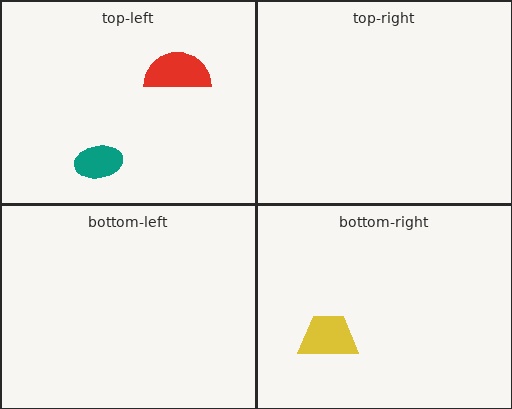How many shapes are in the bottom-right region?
1.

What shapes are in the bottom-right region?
The yellow trapezoid.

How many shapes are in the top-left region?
2.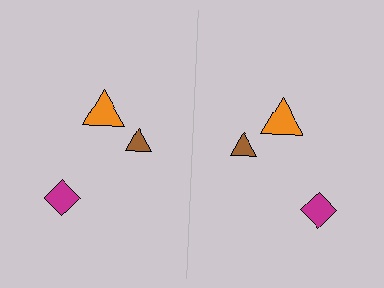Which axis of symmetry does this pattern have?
The pattern has a vertical axis of symmetry running through the center of the image.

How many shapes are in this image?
There are 6 shapes in this image.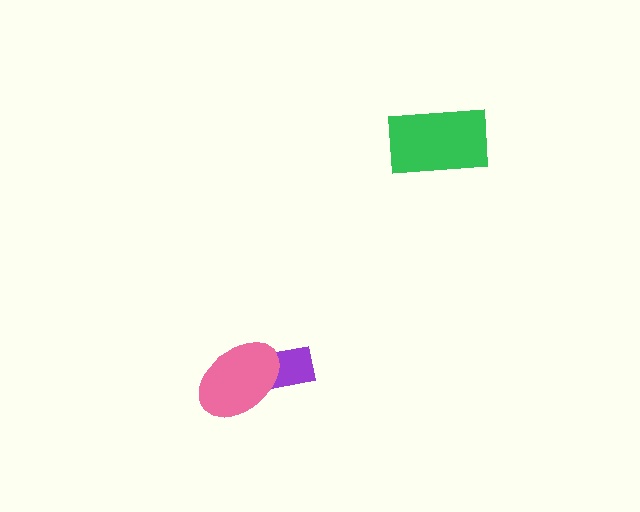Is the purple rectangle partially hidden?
Yes, it is partially covered by another shape.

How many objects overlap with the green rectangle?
0 objects overlap with the green rectangle.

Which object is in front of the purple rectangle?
The pink ellipse is in front of the purple rectangle.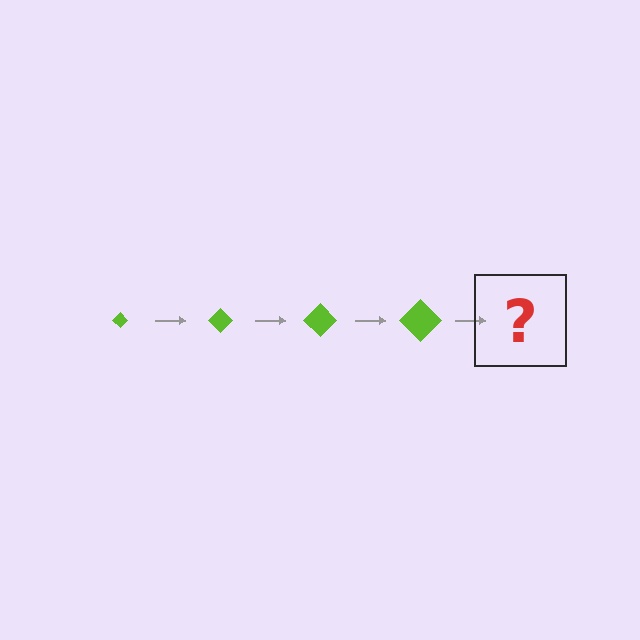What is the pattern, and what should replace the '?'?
The pattern is that the diamond gets progressively larger each step. The '?' should be a lime diamond, larger than the previous one.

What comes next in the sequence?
The next element should be a lime diamond, larger than the previous one.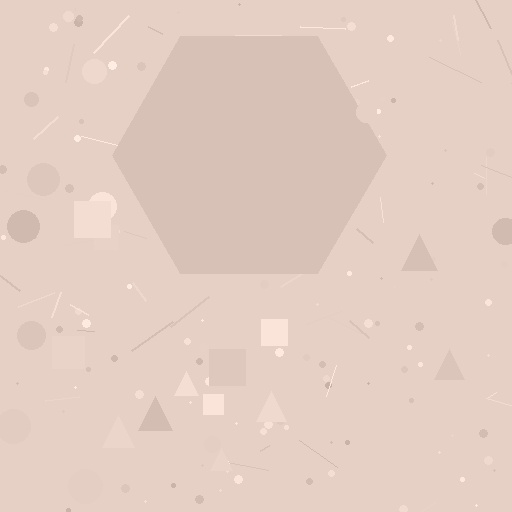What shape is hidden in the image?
A hexagon is hidden in the image.